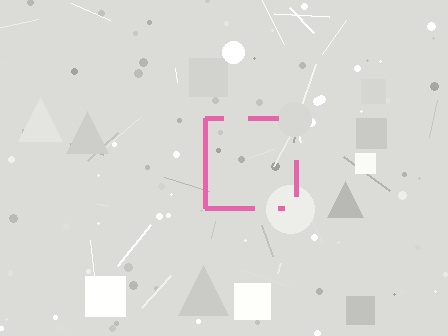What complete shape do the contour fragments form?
The contour fragments form a square.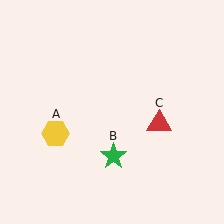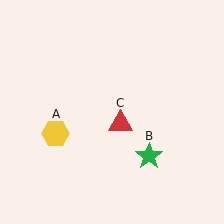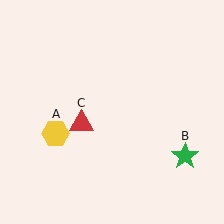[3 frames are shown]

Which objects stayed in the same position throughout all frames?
Yellow hexagon (object A) remained stationary.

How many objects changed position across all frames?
2 objects changed position: green star (object B), red triangle (object C).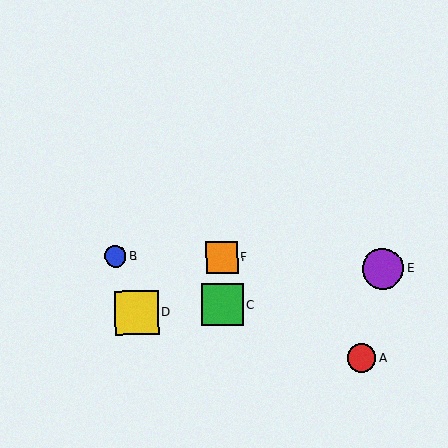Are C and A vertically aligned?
No, C is at x≈223 and A is at x≈362.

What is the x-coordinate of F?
Object F is at x≈222.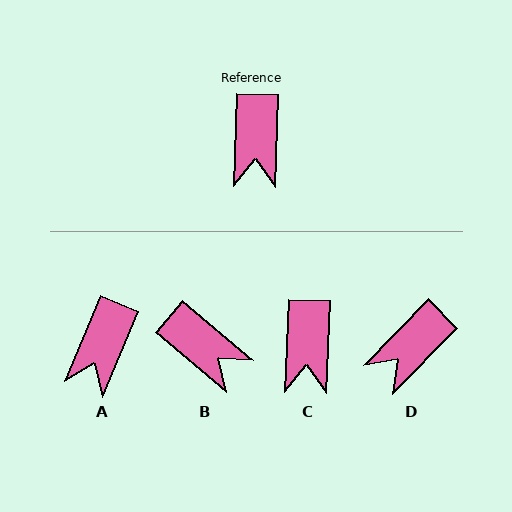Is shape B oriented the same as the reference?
No, it is off by about 52 degrees.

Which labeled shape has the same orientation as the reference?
C.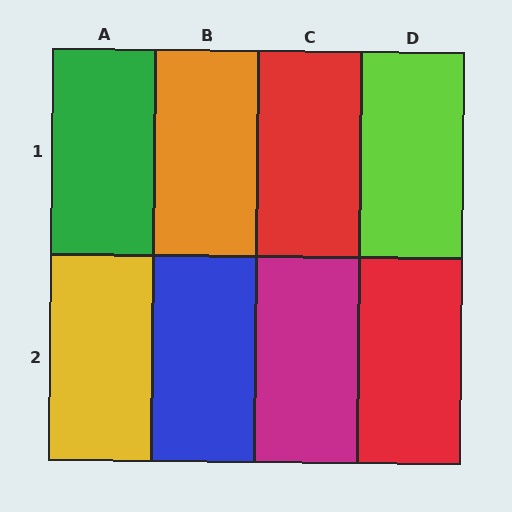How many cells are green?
1 cell is green.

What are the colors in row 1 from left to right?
Green, orange, red, lime.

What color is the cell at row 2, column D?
Red.